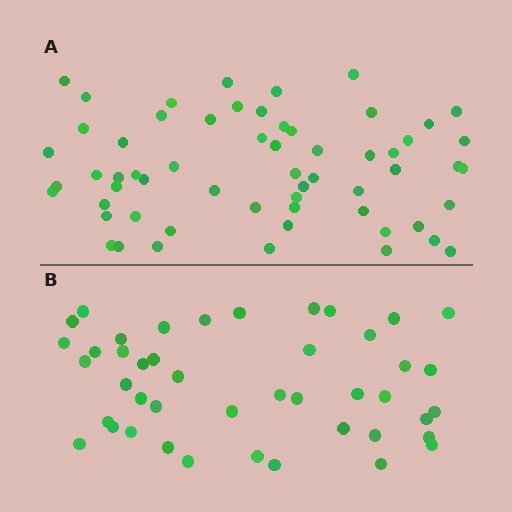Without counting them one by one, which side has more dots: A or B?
Region A (the top region) has more dots.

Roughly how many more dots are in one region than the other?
Region A has approximately 15 more dots than region B.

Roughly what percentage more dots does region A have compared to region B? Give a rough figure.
About 35% more.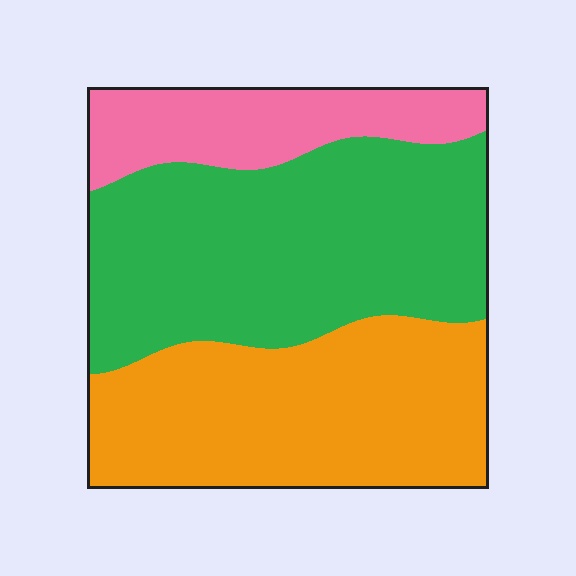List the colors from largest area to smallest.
From largest to smallest: green, orange, pink.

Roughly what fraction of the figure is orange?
Orange takes up about three eighths (3/8) of the figure.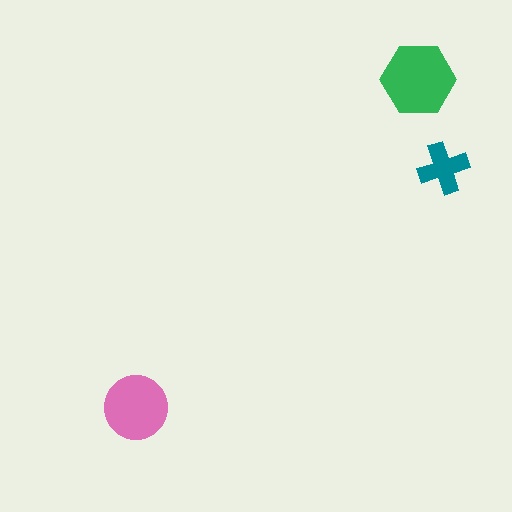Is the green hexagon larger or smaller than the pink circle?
Larger.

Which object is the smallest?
The teal cross.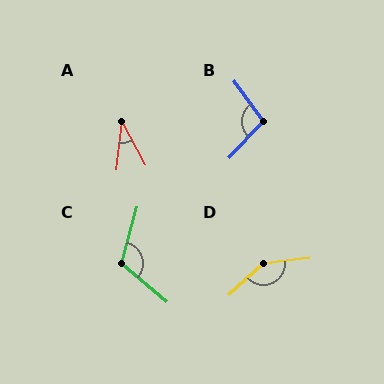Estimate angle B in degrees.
Approximately 101 degrees.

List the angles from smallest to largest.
A (35°), B (101°), C (115°), D (144°).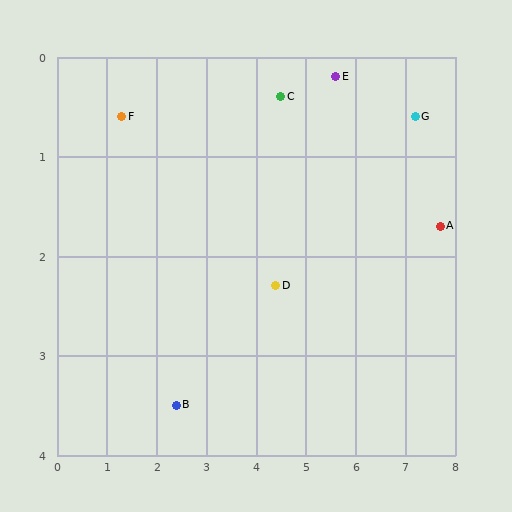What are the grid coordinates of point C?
Point C is at approximately (4.5, 0.4).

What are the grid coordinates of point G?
Point G is at approximately (7.2, 0.6).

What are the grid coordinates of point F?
Point F is at approximately (1.3, 0.6).